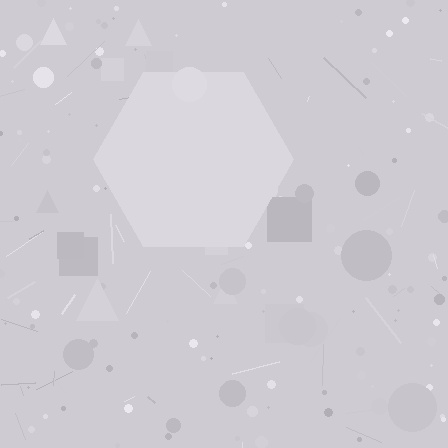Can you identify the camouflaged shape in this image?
The camouflaged shape is a hexagon.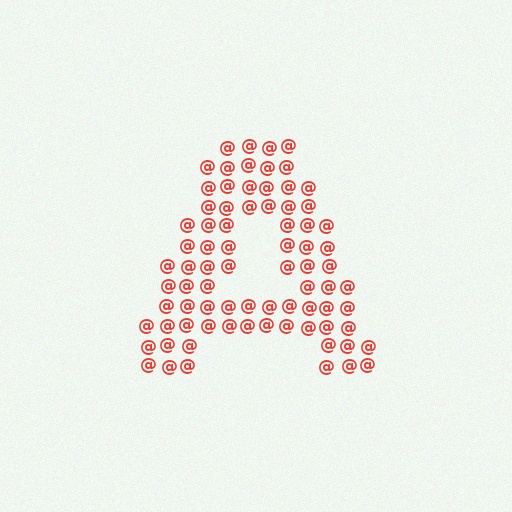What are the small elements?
The small elements are at signs.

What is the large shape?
The large shape is the letter A.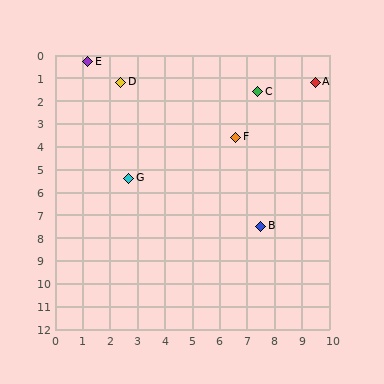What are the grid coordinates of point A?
Point A is at approximately (9.5, 1.2).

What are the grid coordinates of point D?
Point D is at approximately (2.4, 1.2).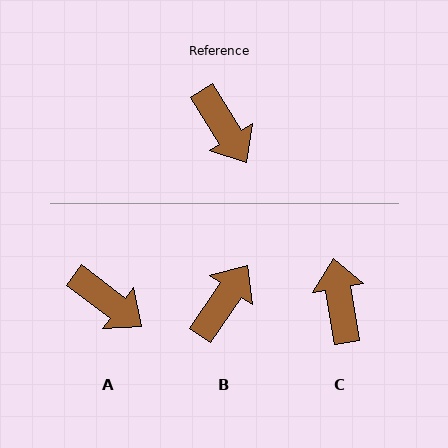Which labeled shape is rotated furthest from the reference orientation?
C, about 158 degrees away.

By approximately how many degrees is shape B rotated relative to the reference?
Approximately 114 degrees counter-clockwise.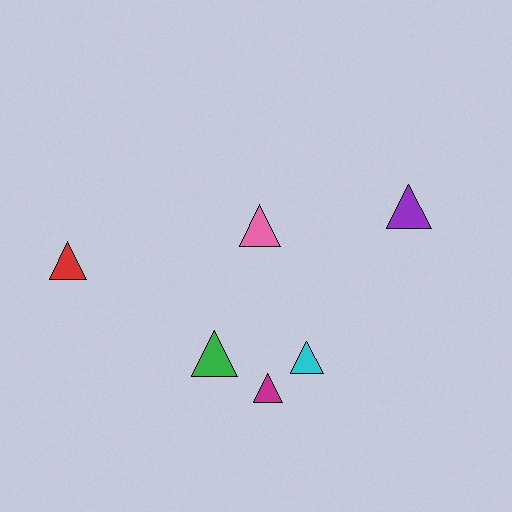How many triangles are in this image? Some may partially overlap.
There are 6 triangles.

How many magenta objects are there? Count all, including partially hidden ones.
There is 1 magenta object.